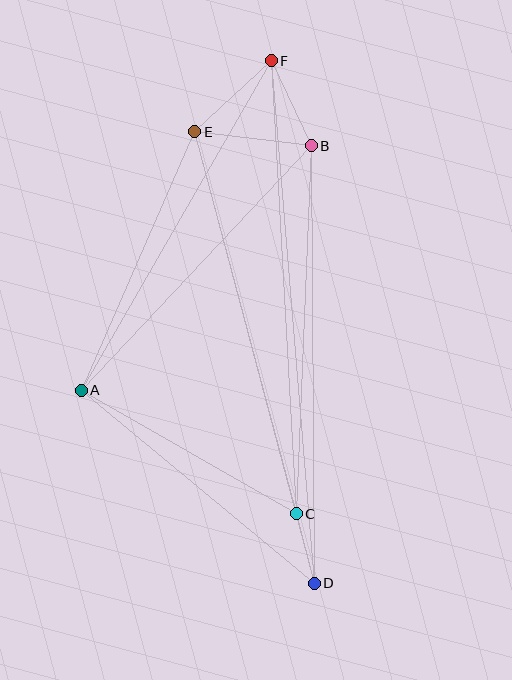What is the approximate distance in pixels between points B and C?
The distance between B and C is approximately 369 pixels.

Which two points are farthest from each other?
Points D and F are farthest from each other.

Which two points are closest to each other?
Points C and D are closest to each other.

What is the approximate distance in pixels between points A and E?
The distance between A and E is approximately 282 pixels.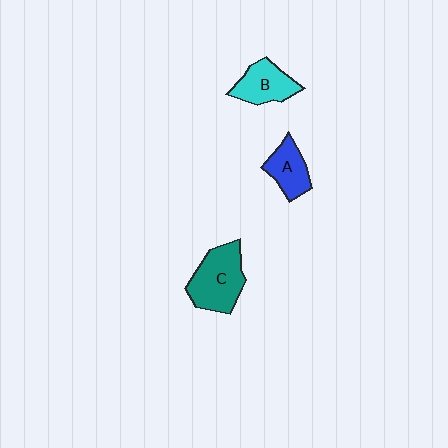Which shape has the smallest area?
Shape A (blue).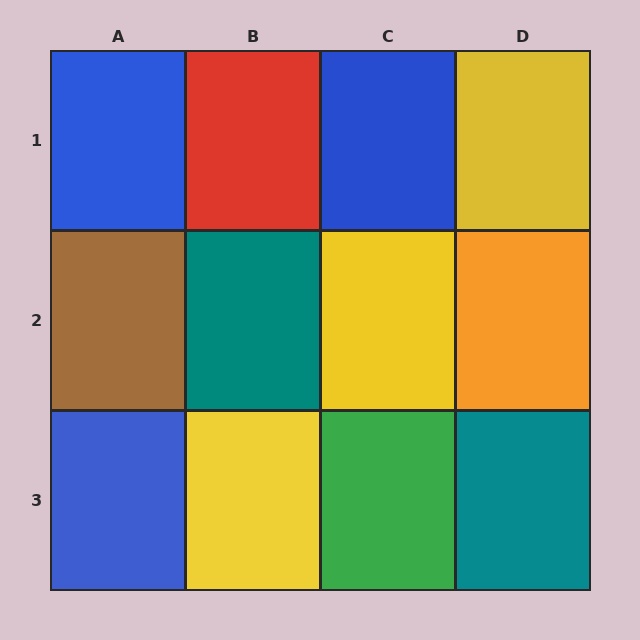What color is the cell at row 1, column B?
Red.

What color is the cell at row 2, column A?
Brown.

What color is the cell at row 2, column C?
Yellow.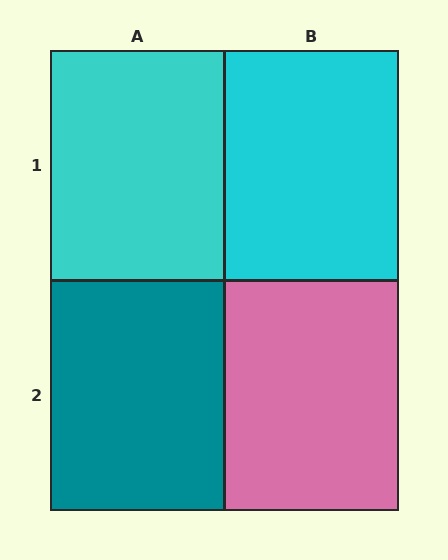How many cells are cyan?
2 cells are cyan.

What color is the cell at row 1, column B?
Cyan.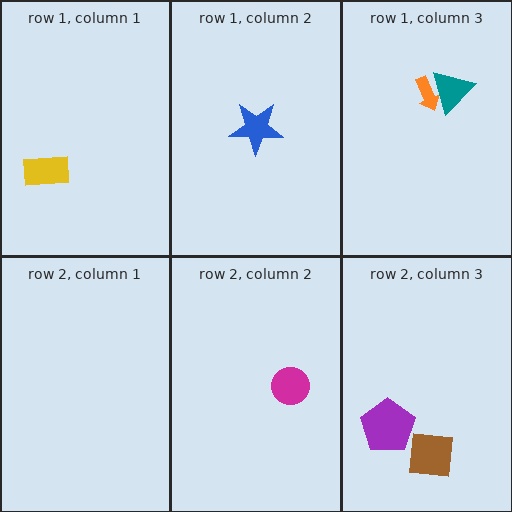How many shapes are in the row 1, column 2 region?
1.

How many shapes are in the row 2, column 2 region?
1.